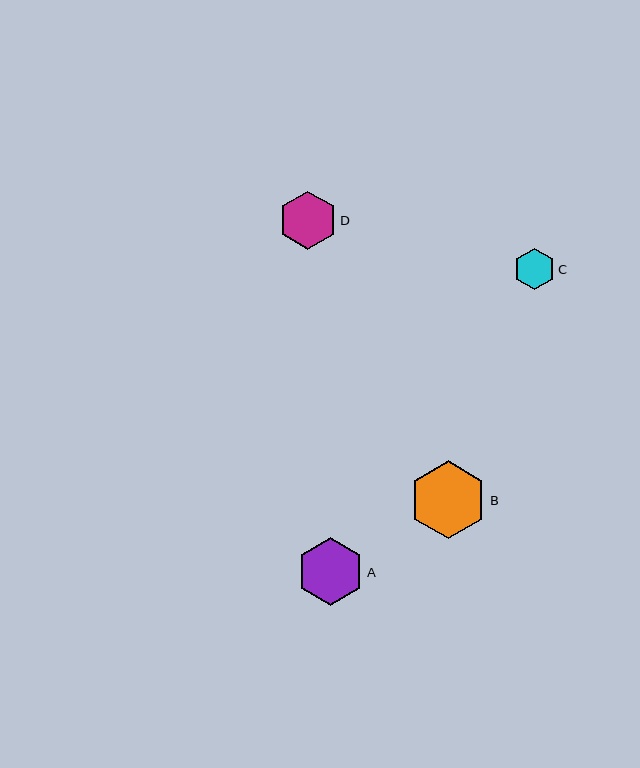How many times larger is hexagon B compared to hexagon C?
Hexagon B is approximately 1.9 times the size of hexagon C.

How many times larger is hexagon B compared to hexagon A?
Hexagon B is approximately 1.2 times the size of hexagon A.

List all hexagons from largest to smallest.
From largest to smallest: B, A, D, C.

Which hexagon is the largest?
Hexagon B is the largest with a size of approximately 78 pixels.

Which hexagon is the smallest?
Hexagon C is the smallest with a size of approximately 41 pixels.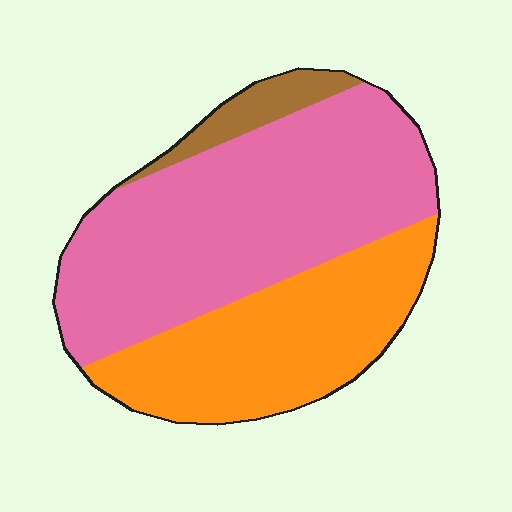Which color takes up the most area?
Pink, at roughly 55%.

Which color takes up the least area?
Brown, at roughly 5%.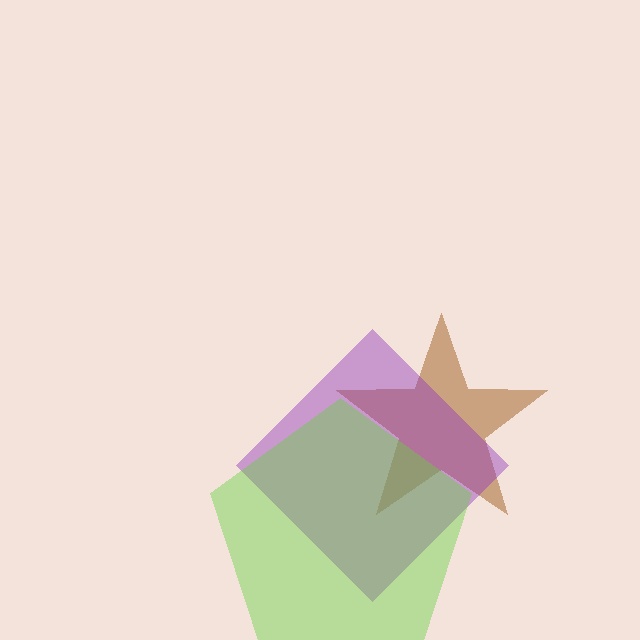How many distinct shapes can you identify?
There are 3 distinct shapes: a brown star, a purple diamond, a lime pentagon.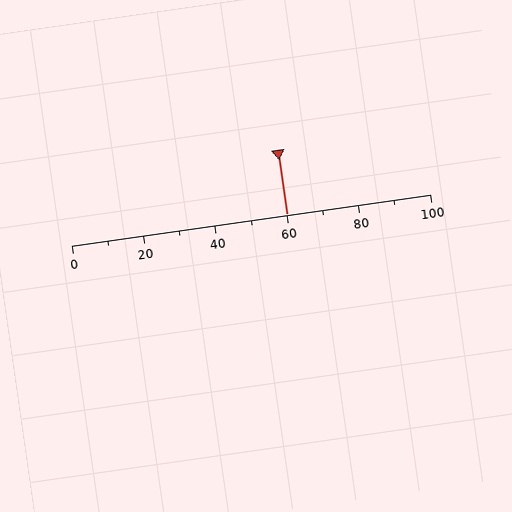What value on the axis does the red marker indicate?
The marker indicates approximately 60.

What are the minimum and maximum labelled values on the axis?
The axis runs from 0 to 100.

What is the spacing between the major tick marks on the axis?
The major ticks are spaced 20 apart.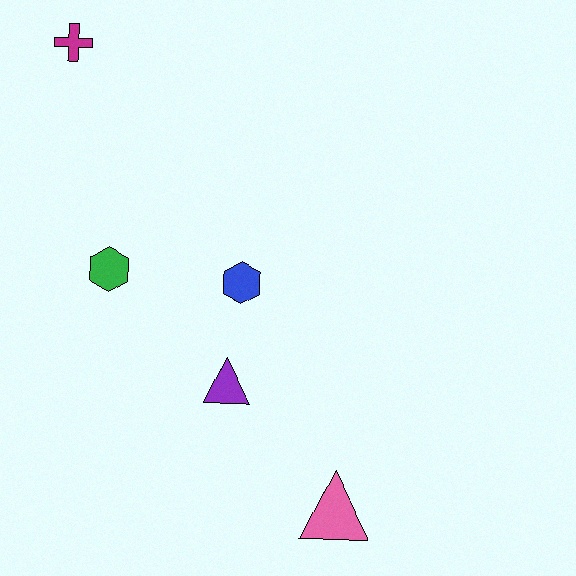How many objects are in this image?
There are 5 objects.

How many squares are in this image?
There are no squares.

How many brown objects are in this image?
There are no brown objects.